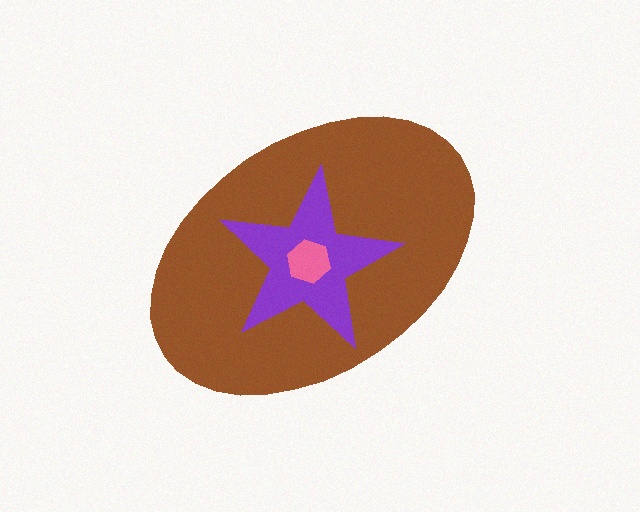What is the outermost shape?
The brown ellipse.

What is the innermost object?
The pink hexagon.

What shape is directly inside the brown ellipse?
The purple star.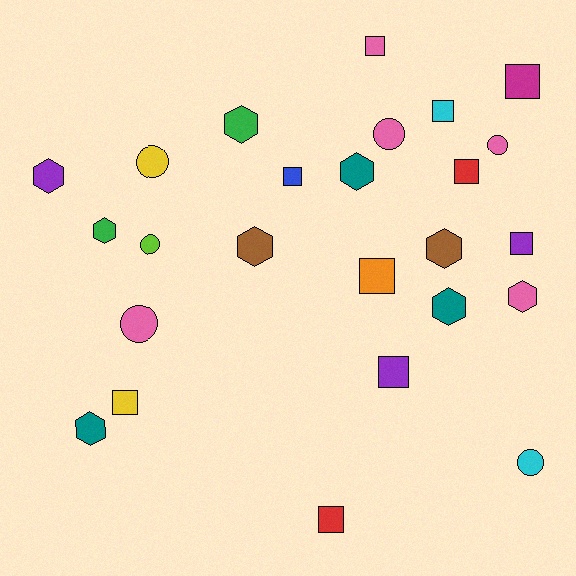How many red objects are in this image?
There are 2 red objects.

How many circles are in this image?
There are 6 circles.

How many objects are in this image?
There are 25 objects.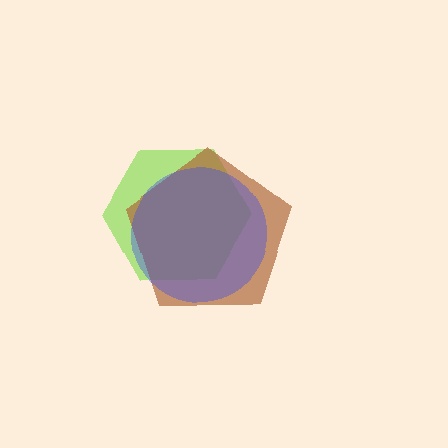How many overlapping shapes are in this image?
There are 3 overlapping shapes in the image.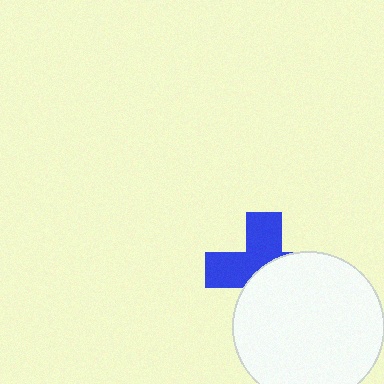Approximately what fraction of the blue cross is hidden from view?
Roughly 52% of the blue cross is hidden behind the white circle.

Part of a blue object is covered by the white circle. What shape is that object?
It is a cross.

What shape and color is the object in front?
The object in front is a white circle.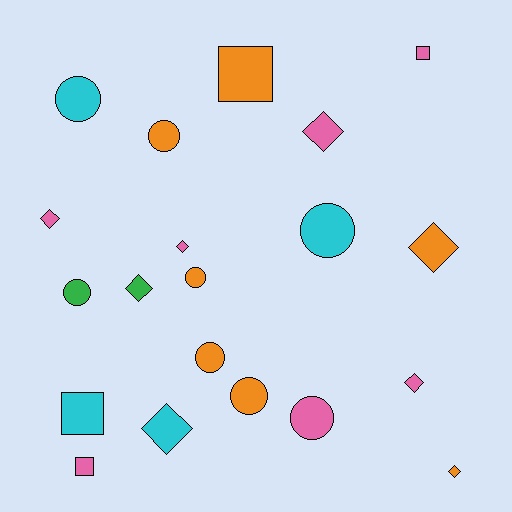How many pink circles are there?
There is 1 pink circle.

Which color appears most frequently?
Orange, with 7 objects.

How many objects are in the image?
There are 20 objects.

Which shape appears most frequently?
Diamond, with 8 objects.